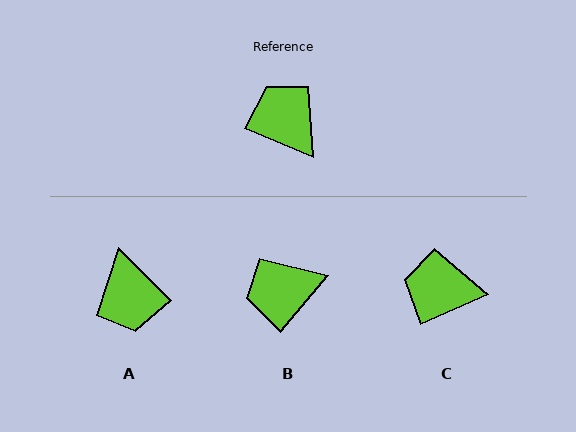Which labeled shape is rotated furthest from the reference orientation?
A, about 158 degrees away.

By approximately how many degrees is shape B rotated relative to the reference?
Approximately 73 degrees counter-clockwise.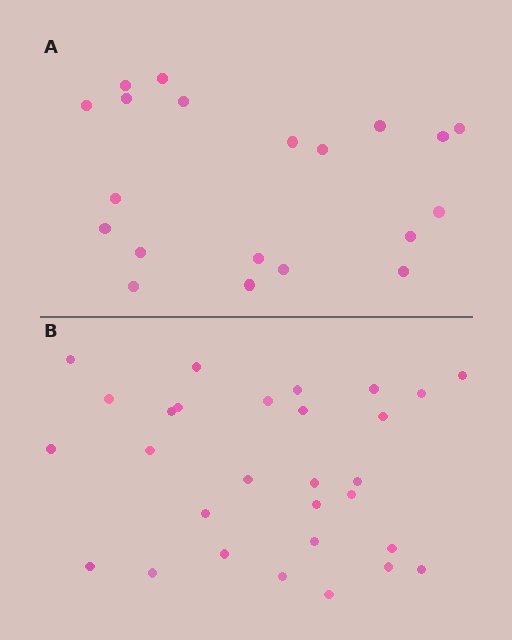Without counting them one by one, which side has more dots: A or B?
Region B (the bottom region) has more dots.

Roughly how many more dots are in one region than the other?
Region B has roughly 8 or so more dots than region A.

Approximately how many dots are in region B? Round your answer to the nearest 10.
About 30 dots. (The exact count is 29, which rounds to 30.)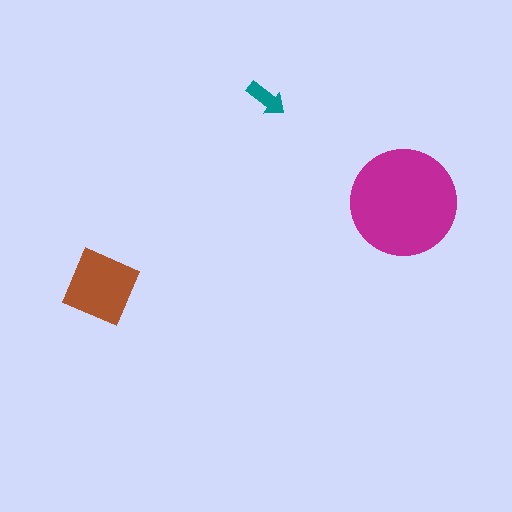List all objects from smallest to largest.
The teal arrow, the brown diamond, the magenta circle.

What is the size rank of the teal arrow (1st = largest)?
3rd.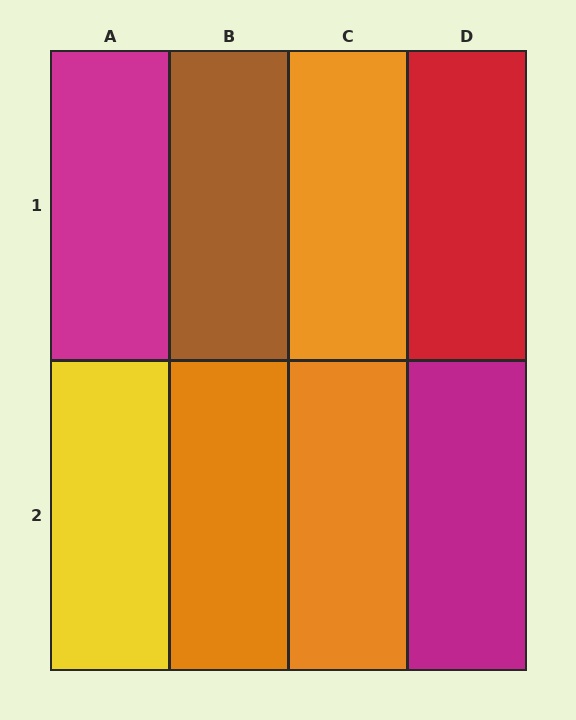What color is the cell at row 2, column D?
Magenta.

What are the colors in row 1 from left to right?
Magenta, brown, orange, red.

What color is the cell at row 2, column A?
Yellow.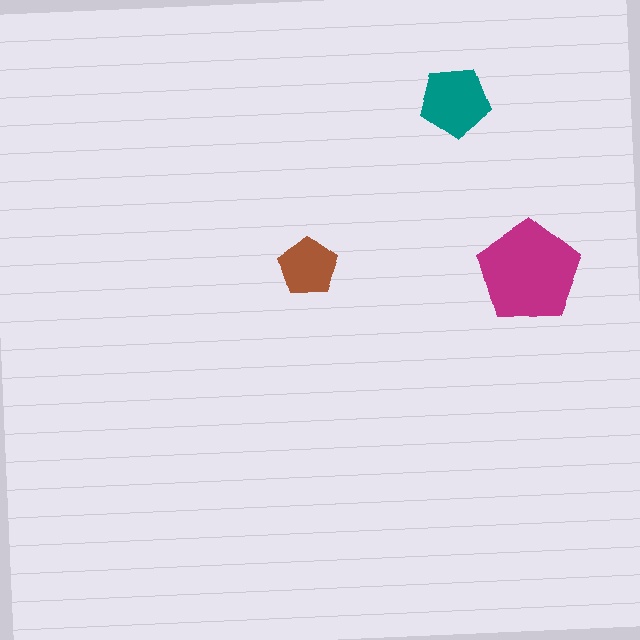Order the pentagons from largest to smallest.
the magenta one, the teal one, the brown one.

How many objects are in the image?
There are 3 objects in the image.